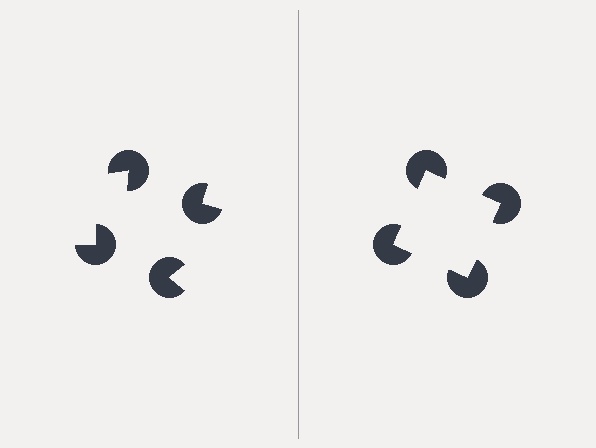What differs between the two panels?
The pac-man discs are positioned identically on both sides; only the wedge orientations differ. On the right they align to a square; on the left they are misaligned.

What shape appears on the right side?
An illusory square.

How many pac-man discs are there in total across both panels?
8 — 4 on each side.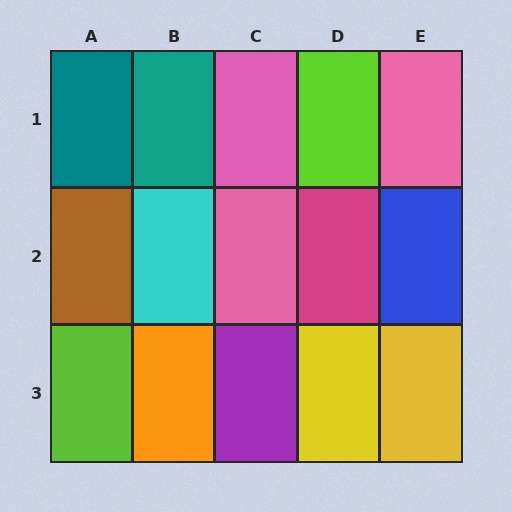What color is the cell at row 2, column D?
Magenta.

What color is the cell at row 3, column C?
Purple.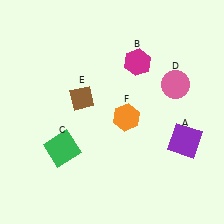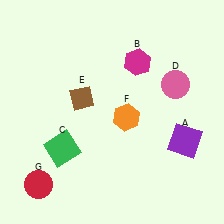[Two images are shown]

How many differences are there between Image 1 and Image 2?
There is 1 difference between the two images.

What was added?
A red circle (G) was added in Image 2.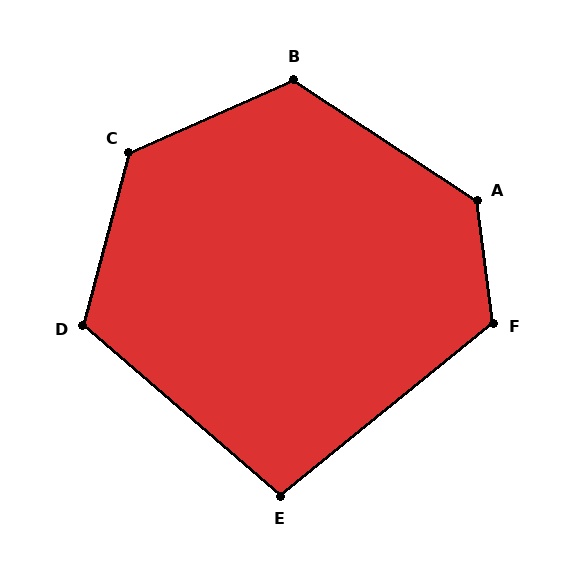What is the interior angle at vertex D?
Approximately 116 degrees (obtuse).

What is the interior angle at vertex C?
Approximately 129 degrees (obtuse).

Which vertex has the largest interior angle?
A, at approximately 131 degrees.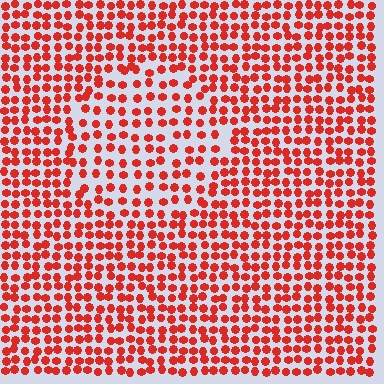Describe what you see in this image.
The image contains small red elements arranged at two different densities. A circle-shaped region is visible where the elements are less densely packed than the surrounding area.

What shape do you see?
I see a circle.